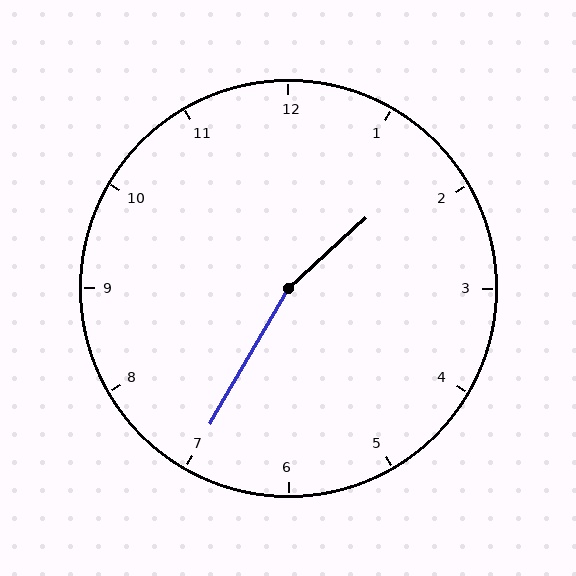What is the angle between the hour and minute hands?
Approximately 162 degrees.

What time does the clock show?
1:35.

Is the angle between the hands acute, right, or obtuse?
It is obtuse.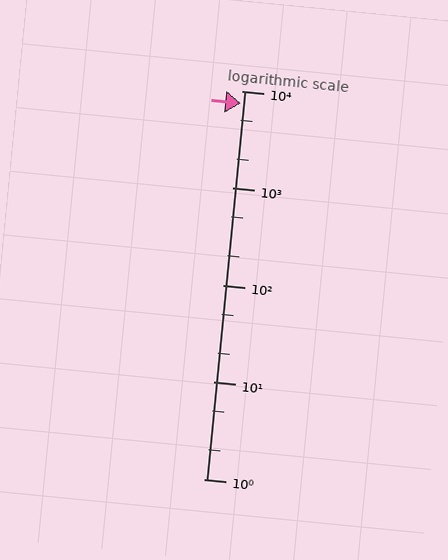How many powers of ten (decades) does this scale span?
The scale spans 4 decades, from 1 to 10000.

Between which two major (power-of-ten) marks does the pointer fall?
The pointer is between 1000 and 10000.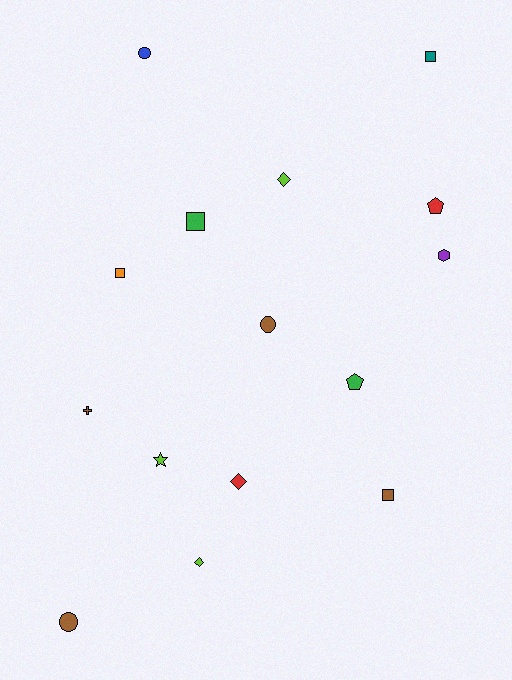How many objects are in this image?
There are 15 objects.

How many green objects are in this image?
There are 2 green objects.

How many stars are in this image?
There is 1 star.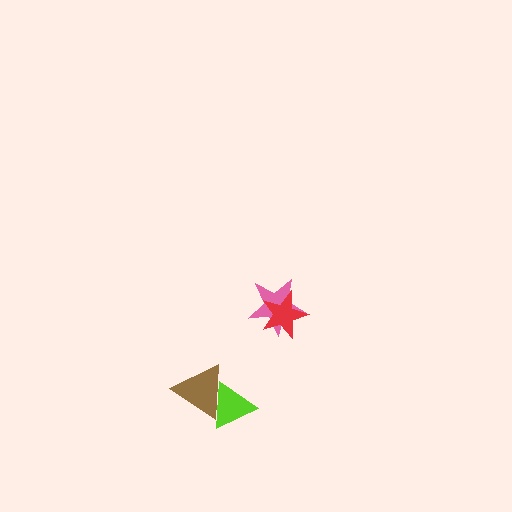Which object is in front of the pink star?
The red star is in front of the pink star.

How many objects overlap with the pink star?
1 object overlaps with the pink star.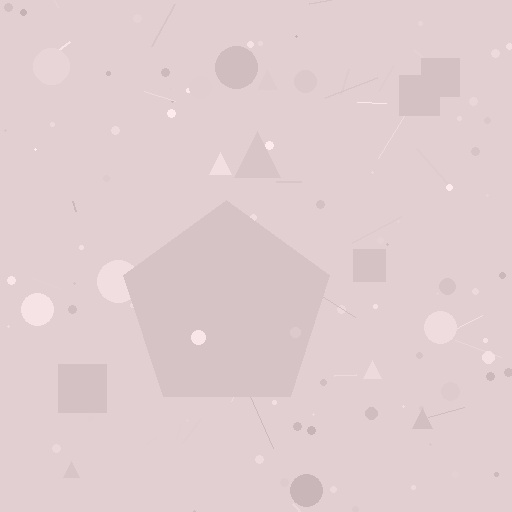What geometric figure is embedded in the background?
A pentagon is embedded in the background.